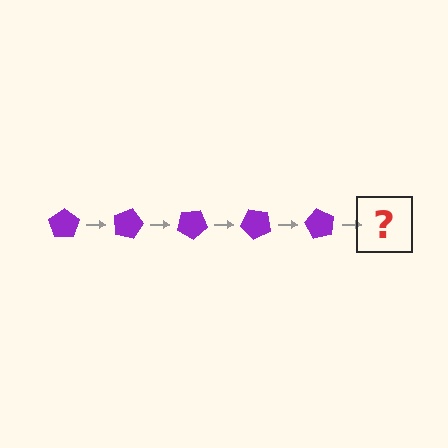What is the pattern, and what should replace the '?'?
The pattern is that the pentagon rotates 15 degrees each step. The '?' should be a purple pentagon rotated 75 degrees.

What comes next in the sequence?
The next element should be a purple pentagon rotated 75 degrees.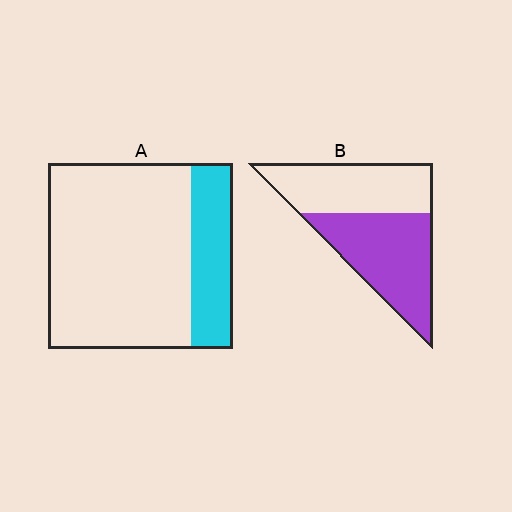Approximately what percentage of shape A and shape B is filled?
A is approximately 25% and B is approximately 55%.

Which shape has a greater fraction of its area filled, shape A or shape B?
Shape B.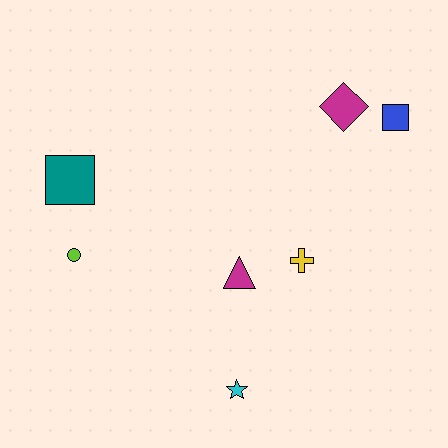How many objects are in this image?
There are 7 objects.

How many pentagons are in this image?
There are no pentagons.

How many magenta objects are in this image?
There are 2 magenta objects.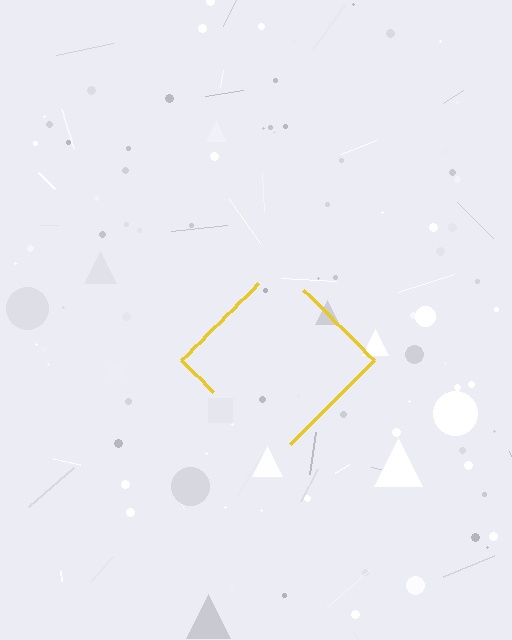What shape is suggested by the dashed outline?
The dashed outline suggests a diamond.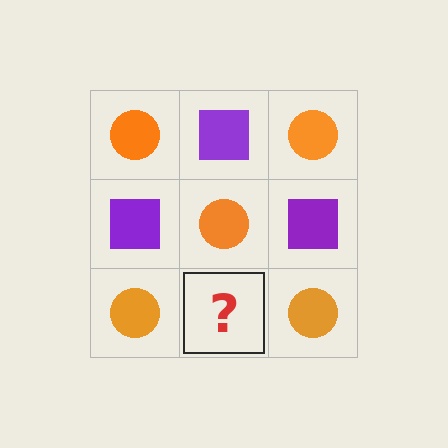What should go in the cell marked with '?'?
The missing cell should contain a purple square.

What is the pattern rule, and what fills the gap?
The rule is that it alternates orange circle and purple square in a checkerboard pattern. The gap should be filled with a purple square.